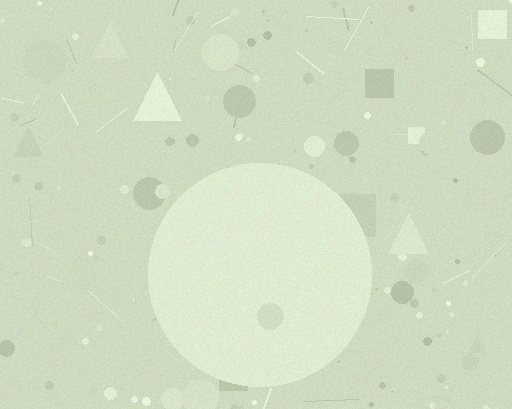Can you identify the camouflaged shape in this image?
The camouflaged shape is a circle.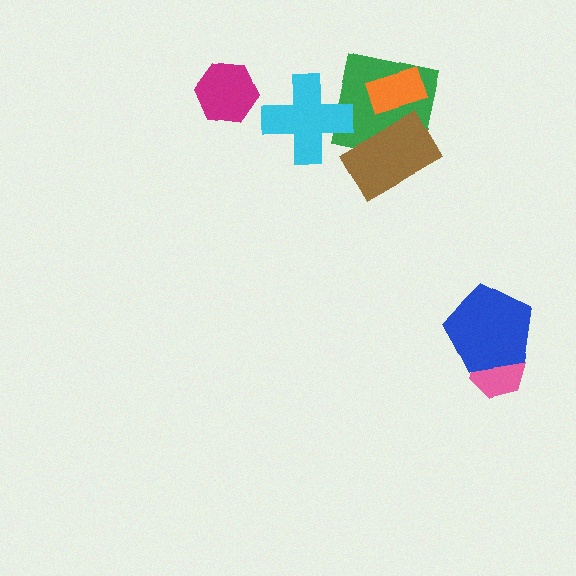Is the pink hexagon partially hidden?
Yes, it is partially covered by another shape.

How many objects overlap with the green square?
3 objects overlap with the green square.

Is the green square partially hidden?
Yes, it is partially covered by another shape.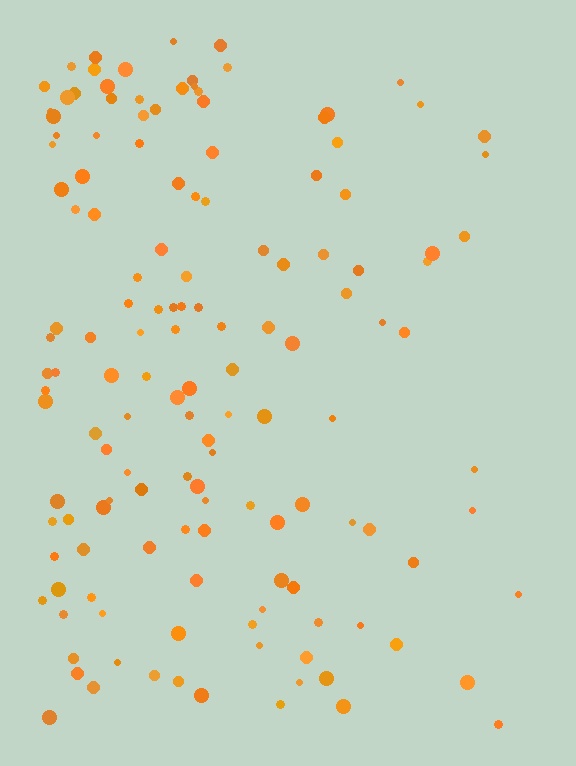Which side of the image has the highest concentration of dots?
The left.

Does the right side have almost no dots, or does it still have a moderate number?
Still a moderate number, just noticeably fewer than the left.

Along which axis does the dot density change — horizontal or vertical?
Horizontal.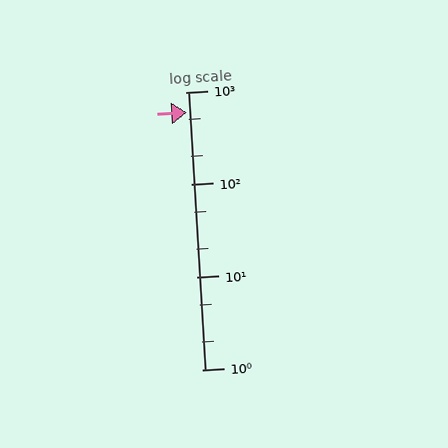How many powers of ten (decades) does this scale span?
The scale spans 3 decades, from 1 to 1000.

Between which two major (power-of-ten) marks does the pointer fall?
The pointer is between 100 and 1000.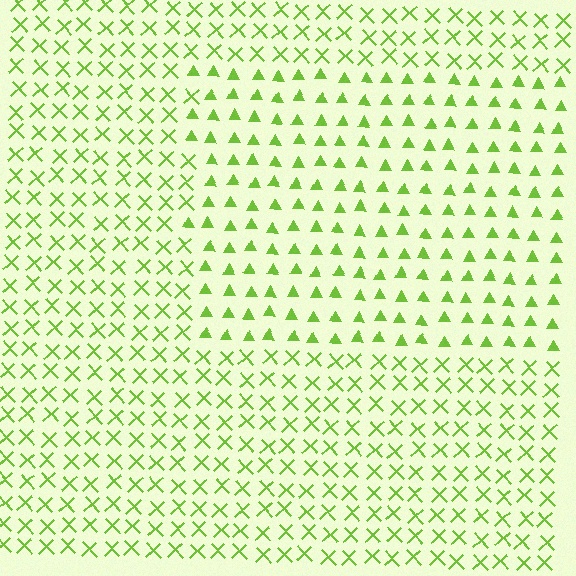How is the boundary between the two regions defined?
The boundary is defined by a change in element shape: triangles inside vs. X marks outside. All elements share the same color and spacing.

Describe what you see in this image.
The image is filled with small lime elements arranged in a uniform grid. A rectangle-shaped region contains triangles, while the surrounding area contains X marks. The boundary is defined purely by the change in element shape.